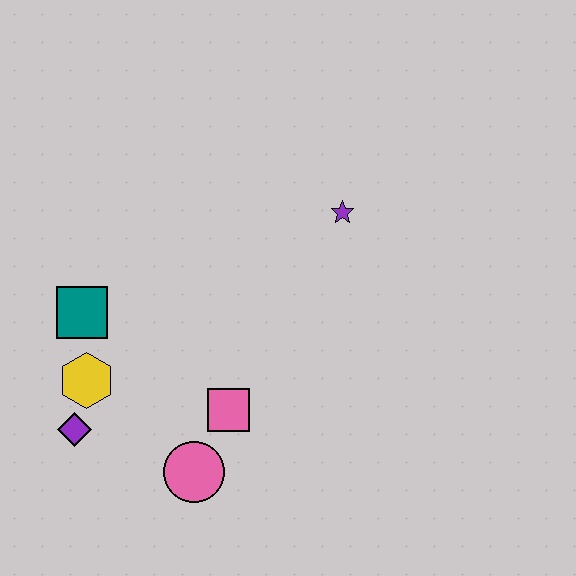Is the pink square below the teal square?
Yes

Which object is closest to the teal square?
The yellow hexagon is closest to the teal square.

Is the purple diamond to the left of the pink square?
Yes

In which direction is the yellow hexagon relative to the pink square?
The yellow hexagon is to the left of the pink square.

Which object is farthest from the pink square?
The purple star is farthest from the pink square.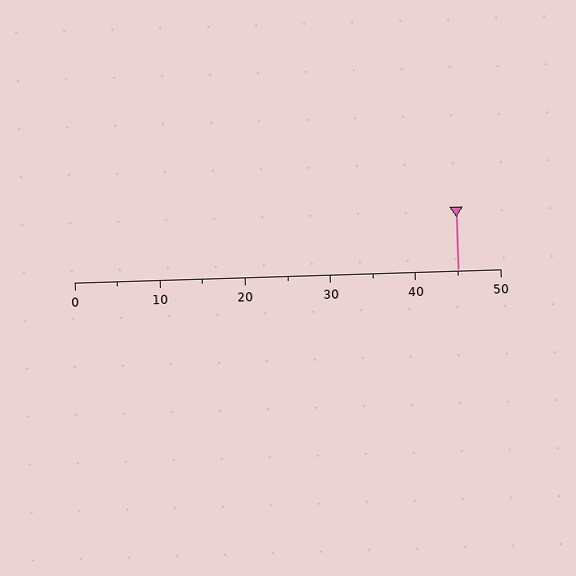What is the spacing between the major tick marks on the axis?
The major ticks are spaced 10 apart.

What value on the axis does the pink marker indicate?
The marker indicates approximately 45.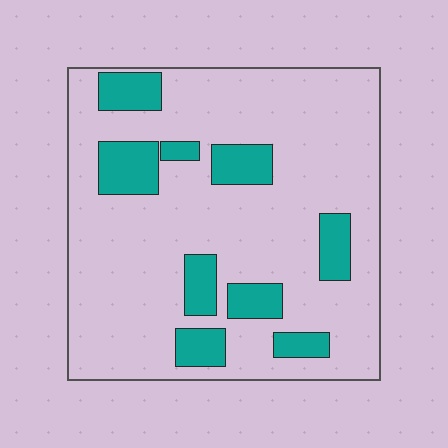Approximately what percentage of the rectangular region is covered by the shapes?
Approximately 20%.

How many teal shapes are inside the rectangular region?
9.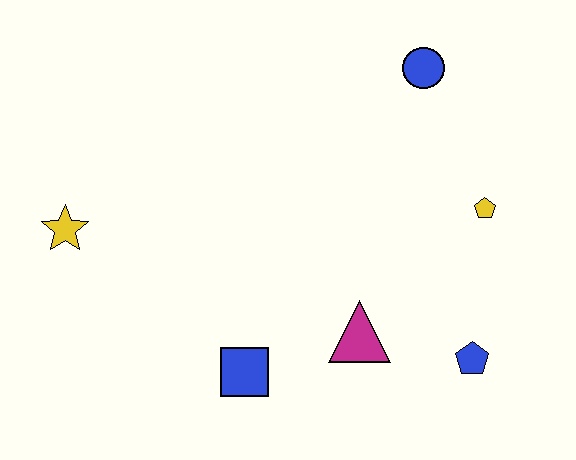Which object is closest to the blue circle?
The yellow pentagon is closest to the blue circle.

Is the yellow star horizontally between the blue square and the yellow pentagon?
No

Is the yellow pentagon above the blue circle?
No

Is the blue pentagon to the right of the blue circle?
Yes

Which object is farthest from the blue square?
The blue circle is farthest from the blue square.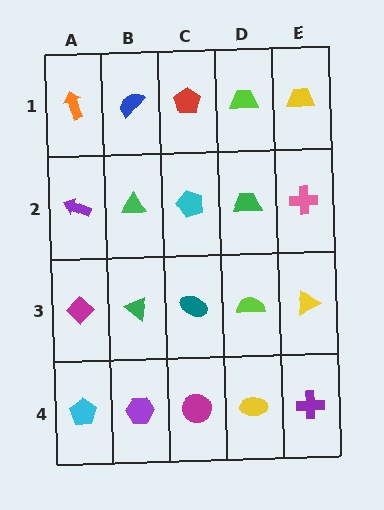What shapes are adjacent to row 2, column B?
A blue semicircle (row 1, column B), a green triangle (row 3, column B), a purple arrow (row 2, column A), a cyan pentagon (row 2, column C).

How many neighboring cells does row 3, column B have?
4.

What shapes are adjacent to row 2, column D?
A lime trapezoid (row 1, column D), a lime semicircle (row 3, column D), a cyan pentagon (row 2, column C), a pink cross (row 2, column E).